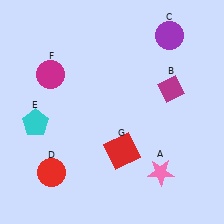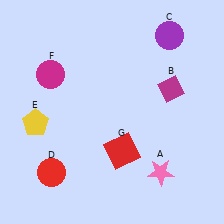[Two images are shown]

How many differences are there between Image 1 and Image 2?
There is 1 difference between the two images.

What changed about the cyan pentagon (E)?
In Image 1, E is cyan. In Image 2, it changed to yellow.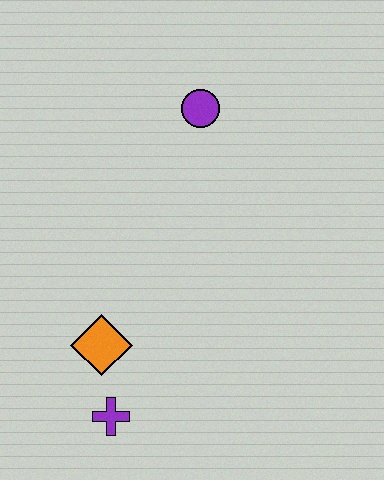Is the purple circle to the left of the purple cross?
No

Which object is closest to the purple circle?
The orange diamond is closest to the purple circle.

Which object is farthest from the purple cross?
The purple circle is farthest from the purple cross.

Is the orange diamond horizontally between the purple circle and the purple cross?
No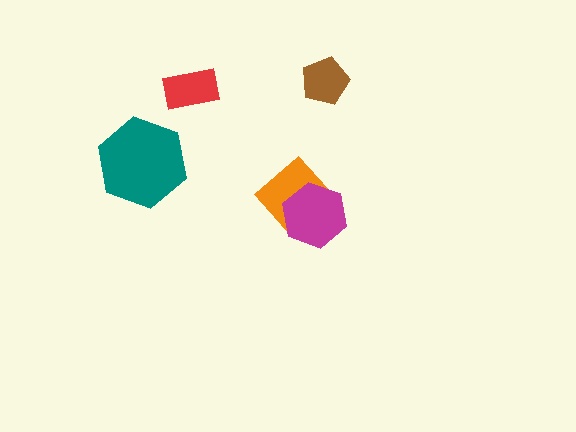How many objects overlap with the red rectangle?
0 objects overlap with the red rectangle.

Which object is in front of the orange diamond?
The magenta hexagon is in front of the orange diamond.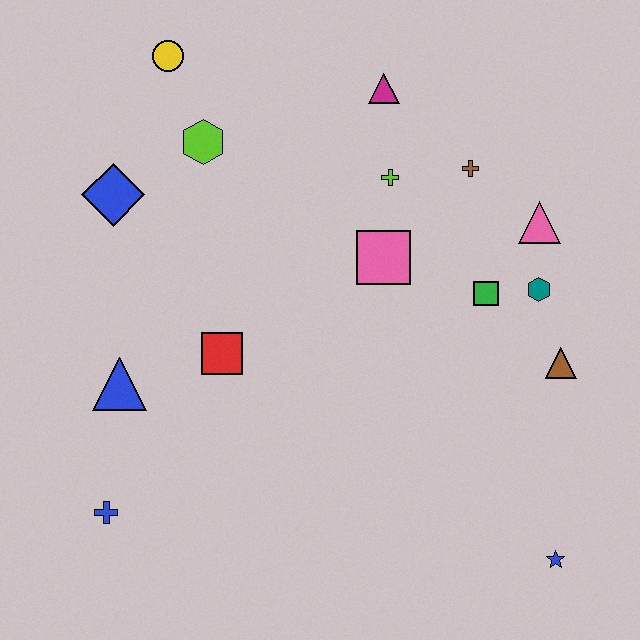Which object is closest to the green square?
The teal hexagon is closest to the green square.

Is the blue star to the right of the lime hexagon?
Yes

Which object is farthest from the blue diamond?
The blue star is farthest from the blue diamond.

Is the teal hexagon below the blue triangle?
No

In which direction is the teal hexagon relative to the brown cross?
The teal hexagon is below the brown cross.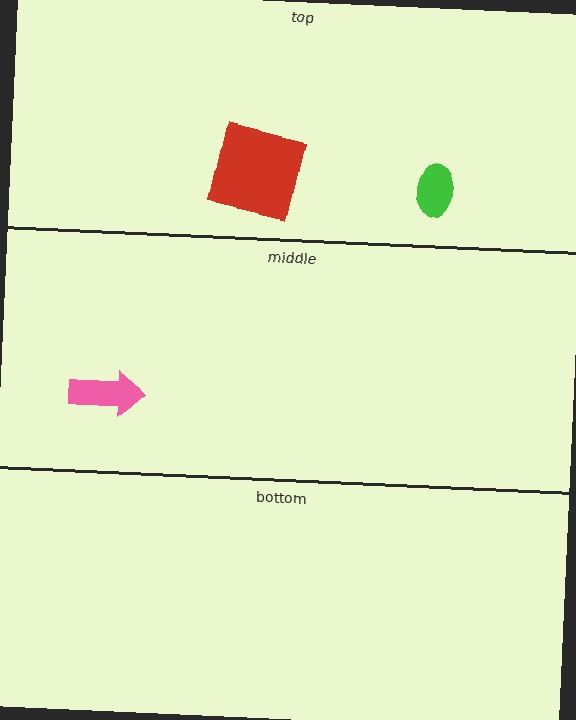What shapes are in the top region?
The red square, the green ellipse.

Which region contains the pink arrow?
The middle region.